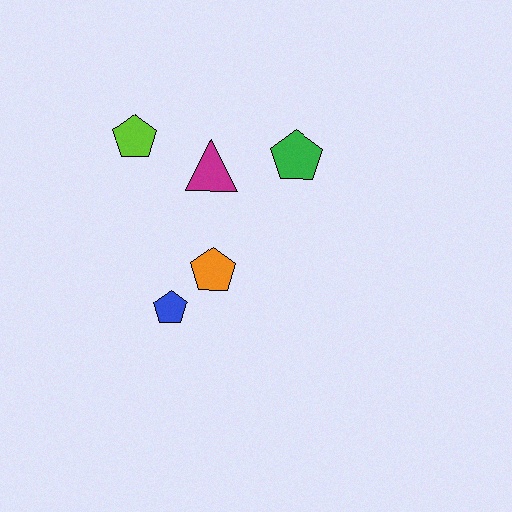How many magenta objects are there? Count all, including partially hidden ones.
There is 1 magenta object.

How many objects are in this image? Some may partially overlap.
There are 5 objects.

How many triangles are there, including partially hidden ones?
There is 1 triangle.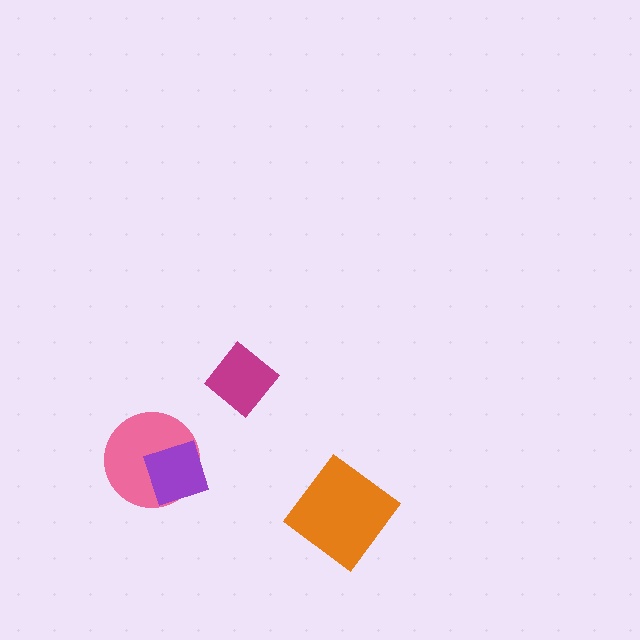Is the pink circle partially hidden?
Yes, it is partially covered by another shape.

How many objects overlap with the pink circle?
1 object overlaps with the pink circle.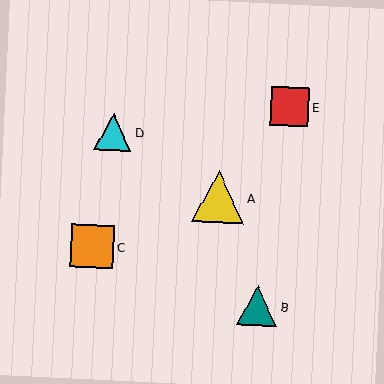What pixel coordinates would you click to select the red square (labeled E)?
Click at (290, 107) to select the red square E.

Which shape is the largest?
The yellow triangle (labeled A) is the largest.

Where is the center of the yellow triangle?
The center of the yellow triangle is at (218, 197).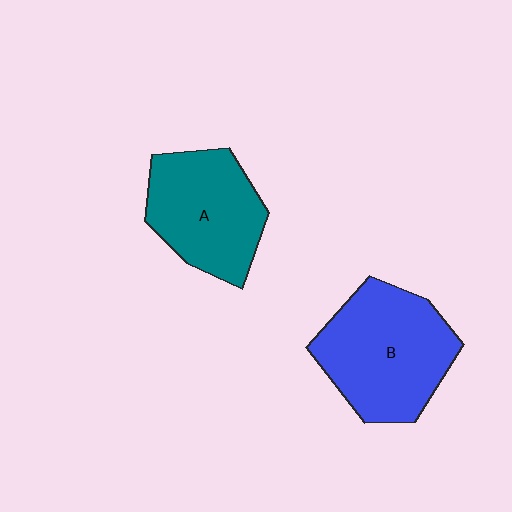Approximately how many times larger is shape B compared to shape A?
Approximately 1.2 times.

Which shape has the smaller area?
Shape A (teal).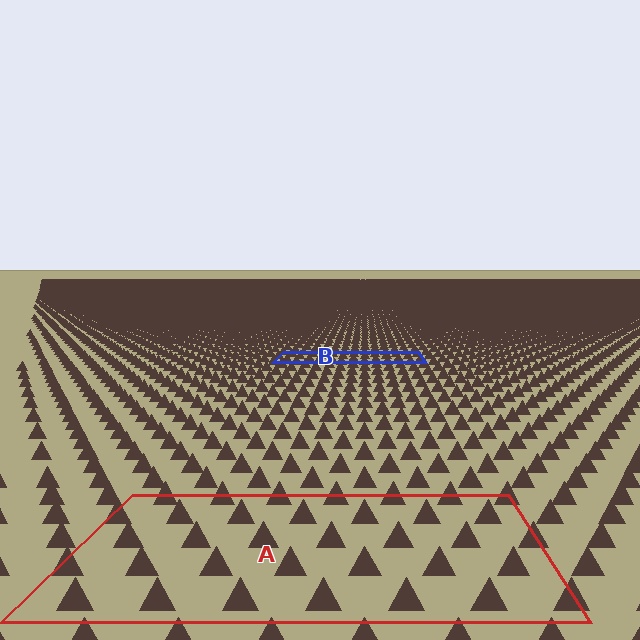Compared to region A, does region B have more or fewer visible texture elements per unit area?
Region B has more texture elements per unit area — they are packed more densely because it is farther away.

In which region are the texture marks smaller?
The texture marks are smaller in region B, because it is farther away.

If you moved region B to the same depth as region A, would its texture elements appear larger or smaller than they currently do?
They would appear larger. At a closer depth, the same texture elements are projected at a bigger on-screen size.